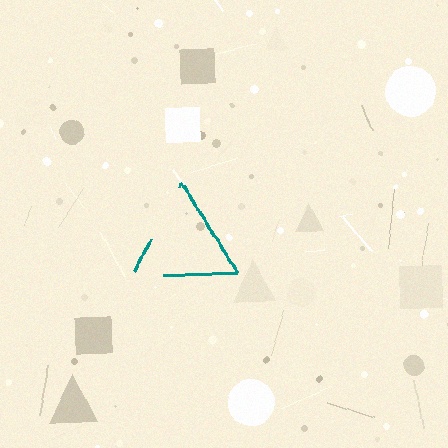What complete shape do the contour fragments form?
The contour fragments form a triangle.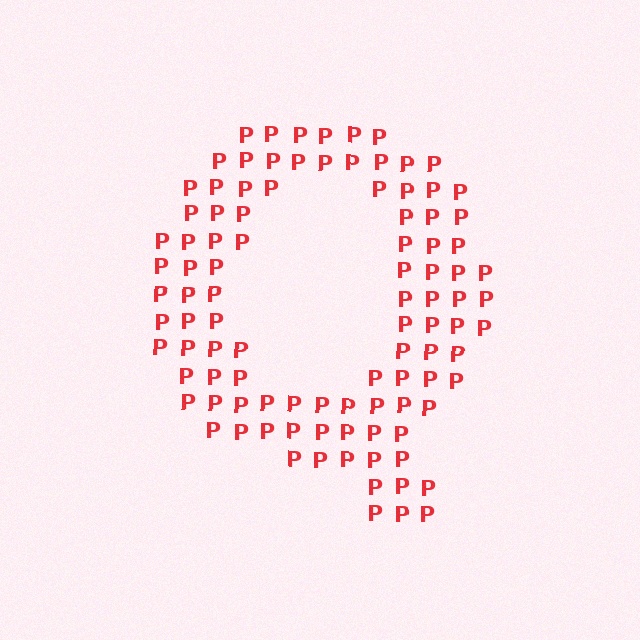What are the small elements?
The small elements are letter P's.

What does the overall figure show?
The overall figure shows the letter Q.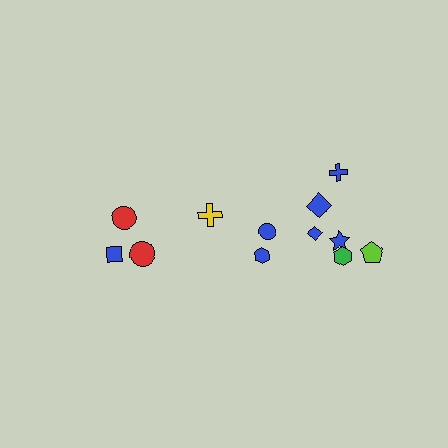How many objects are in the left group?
There are 4 objects.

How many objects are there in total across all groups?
There are 12 objects.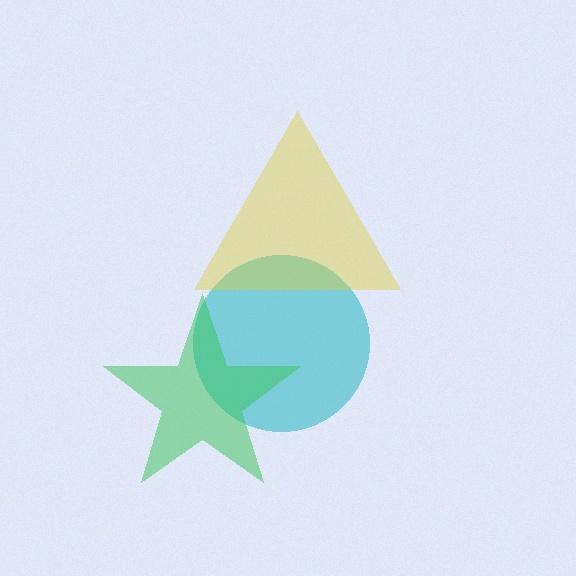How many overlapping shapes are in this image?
There are 3 overlapping shapes in the image.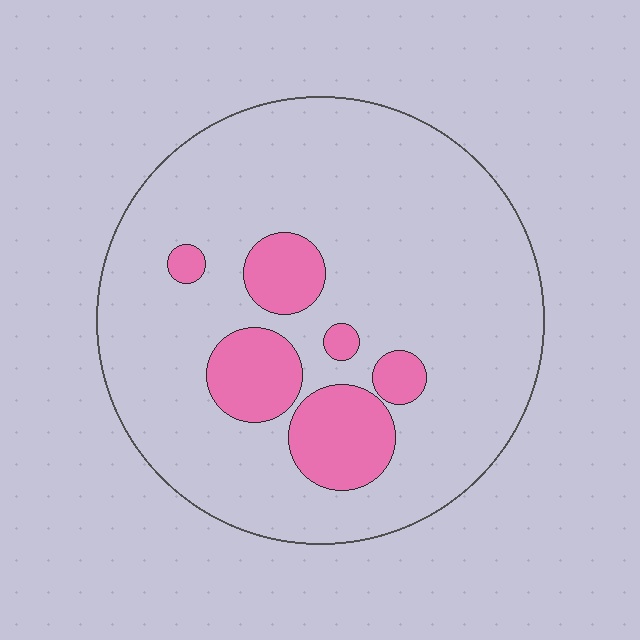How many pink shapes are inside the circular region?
6.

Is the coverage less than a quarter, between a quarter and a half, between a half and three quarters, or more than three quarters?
Less than a quarter.